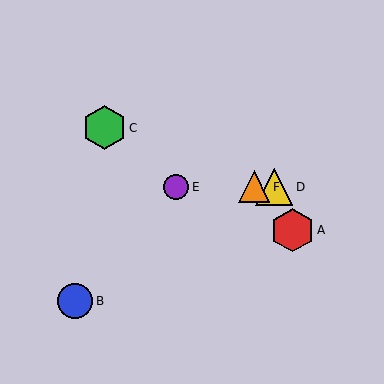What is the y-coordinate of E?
Object E is at y≈187.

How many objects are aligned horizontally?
3 objects (D, E, F) are aligned horizontally.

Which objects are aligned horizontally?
Objects D, E, F are aligned horizontally.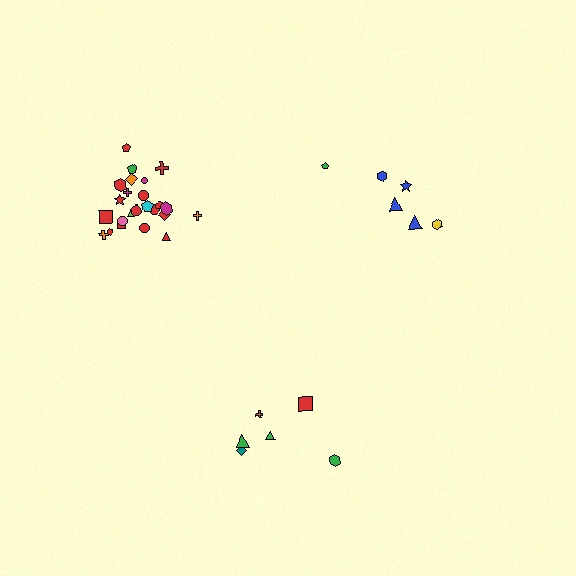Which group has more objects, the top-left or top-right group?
The top-left group.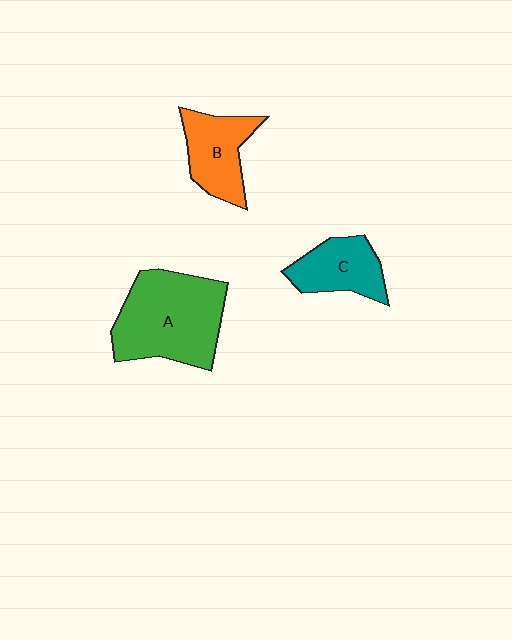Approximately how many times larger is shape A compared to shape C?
Approximately 1.9 times.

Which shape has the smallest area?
Shape C (teal).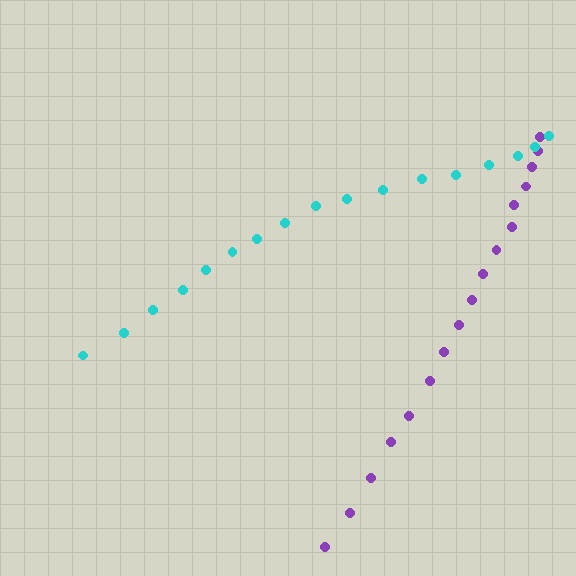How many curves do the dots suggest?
There are 2 distinct paths.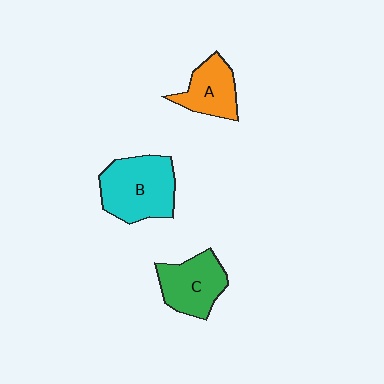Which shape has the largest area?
Shape B (cyan).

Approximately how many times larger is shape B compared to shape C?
Approximately 1.3 times.